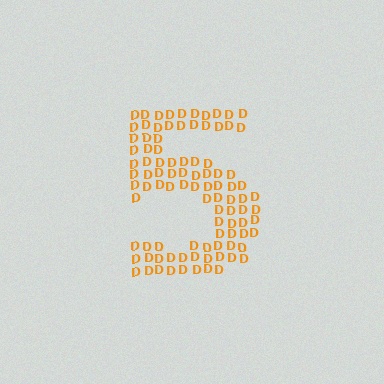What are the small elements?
The small elements are letter D's.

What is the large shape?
The large shape is the digit 5.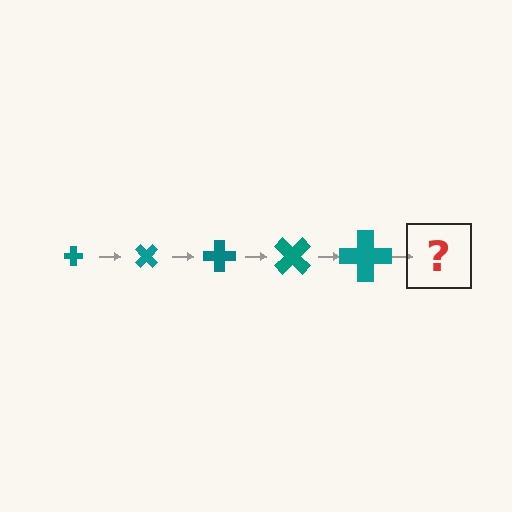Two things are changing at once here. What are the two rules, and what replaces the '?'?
The two rules are that the cross grows larger each step and it rotates 45 degrees each step. The '?' should be a cross, larger than the previous one and rotated 225 degrees from the start.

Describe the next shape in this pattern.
It should be a cross, larger than the previous one and rotated 225 degrees from the start.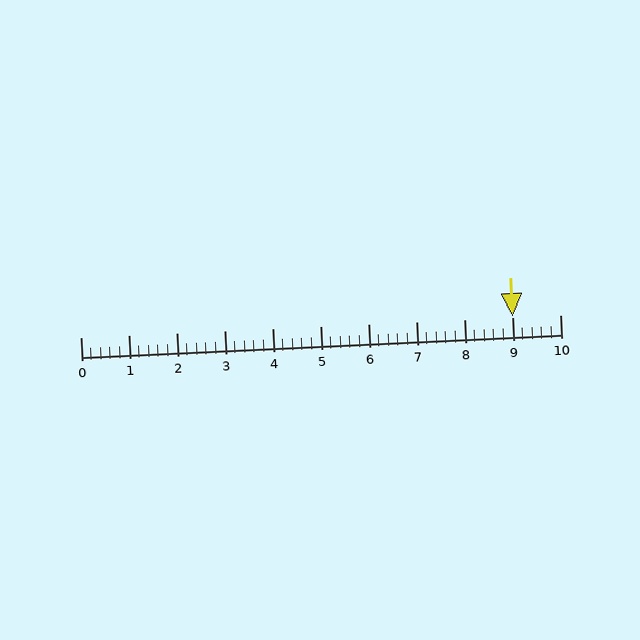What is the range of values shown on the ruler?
The ruler shows values from 0 to 10.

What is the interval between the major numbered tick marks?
The major tick marks are spaced 1 units apart.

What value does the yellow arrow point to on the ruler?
The yellow arrow points to approximately 9.0.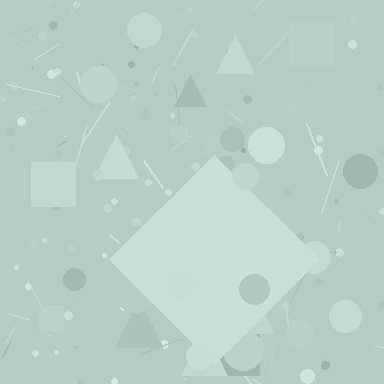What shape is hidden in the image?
A diamond is hidden in the image.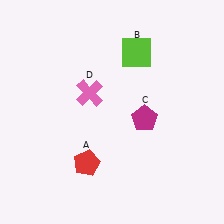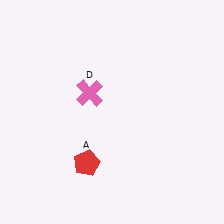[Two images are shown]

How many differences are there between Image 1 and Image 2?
There are 2 differences between the two images.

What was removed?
The lime square (B), the magenta pentagon (C) were removed in Image 2.